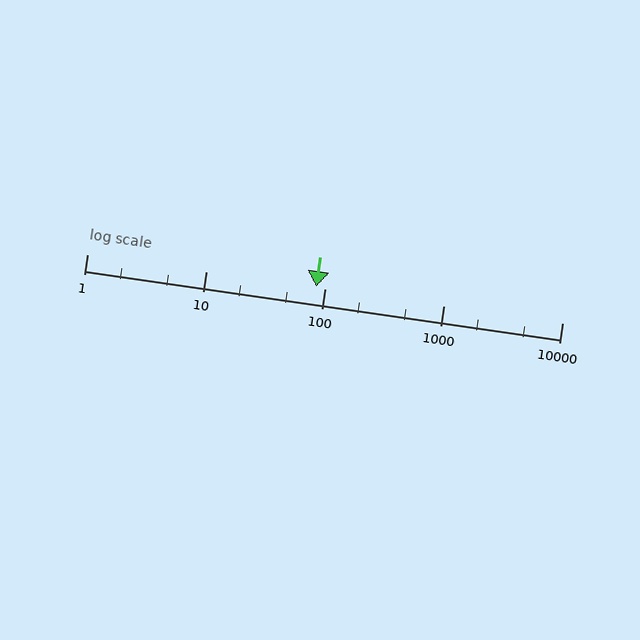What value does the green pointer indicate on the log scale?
The pointer indicates approximately 85.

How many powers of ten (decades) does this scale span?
The scale spans 4 decades, from 1 to 10000.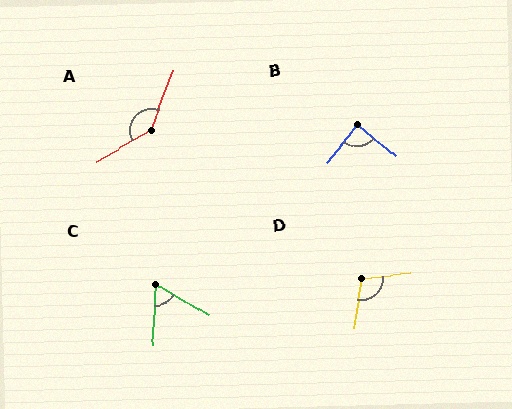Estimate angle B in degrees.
Approximately 88 degrees.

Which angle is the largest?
A, at approximately 142 degrees.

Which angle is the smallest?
C, at approximately 63 degrees.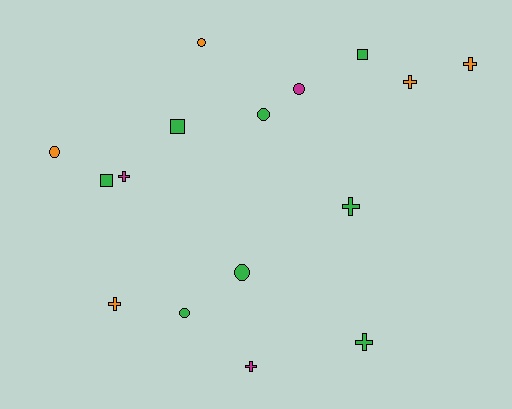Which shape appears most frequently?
Cross, with 7 objects.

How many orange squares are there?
There are no orange squares.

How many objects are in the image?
There are 16 objects.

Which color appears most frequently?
Green, with 8 objects.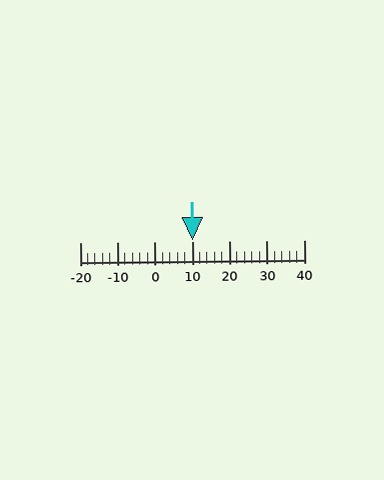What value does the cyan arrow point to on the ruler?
The cyan arrow points to approximately 10.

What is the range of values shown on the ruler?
The ruler shows values from -20 to 40.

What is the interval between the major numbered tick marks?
The major tick marks are spaced 10 units apart.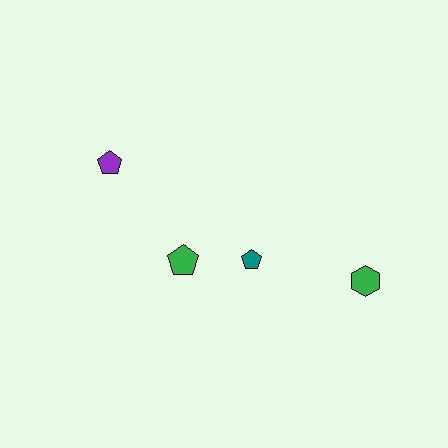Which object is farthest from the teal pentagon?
The purple pentagon is farthest from the teal pentagon.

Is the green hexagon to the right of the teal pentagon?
Yes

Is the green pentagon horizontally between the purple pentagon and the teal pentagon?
Yes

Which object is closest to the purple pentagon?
The green pentagon is closest to the purple pentagon.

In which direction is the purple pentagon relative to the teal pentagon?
The purple pentagon is to the left of the teal pentagon.